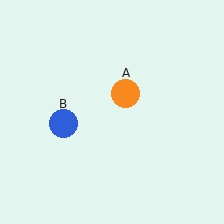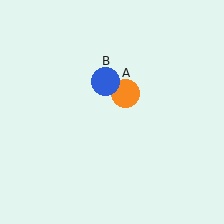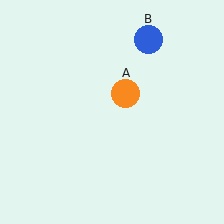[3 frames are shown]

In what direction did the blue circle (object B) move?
The blue circle (object B) moved up and to the right.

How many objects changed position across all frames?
1 object changed position: blue circle (object B).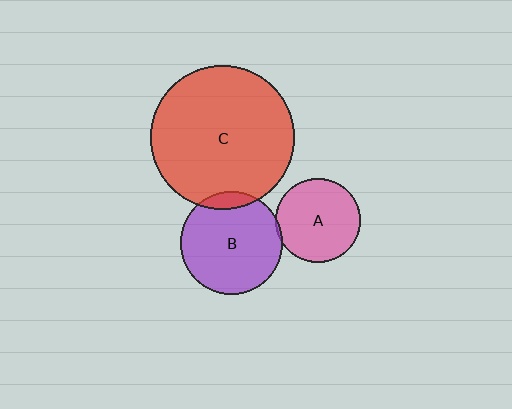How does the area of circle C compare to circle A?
Approximately 2.9 times.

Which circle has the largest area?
Circle C (red).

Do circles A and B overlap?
Yes.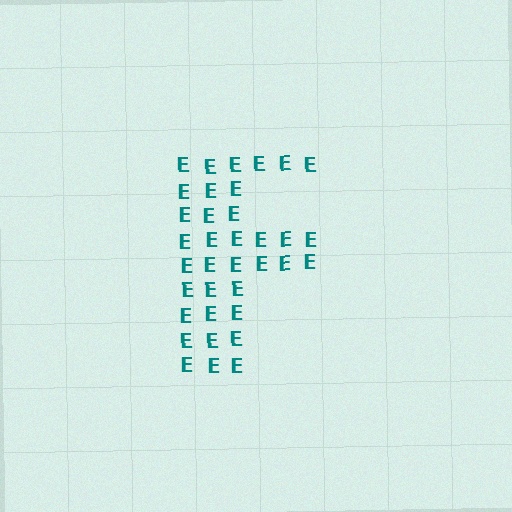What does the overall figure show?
The overall figure shows the letter F.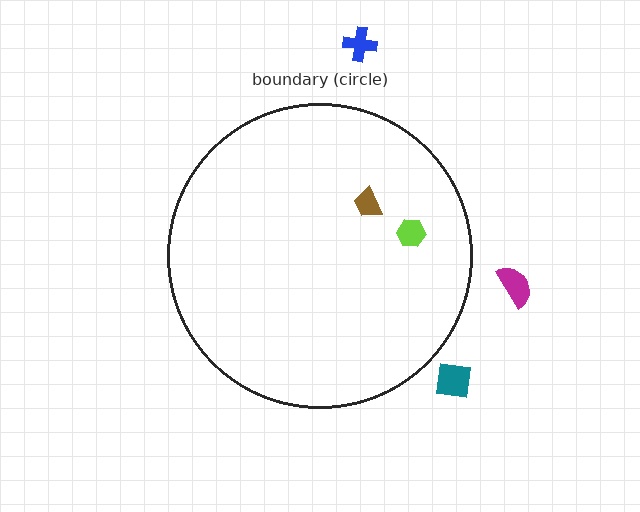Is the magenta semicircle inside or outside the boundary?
Outside.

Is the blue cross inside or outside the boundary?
Outside.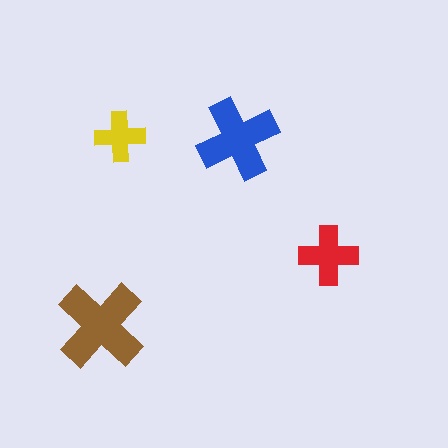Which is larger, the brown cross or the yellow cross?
The brown one.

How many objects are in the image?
There are 4 objects in the image.